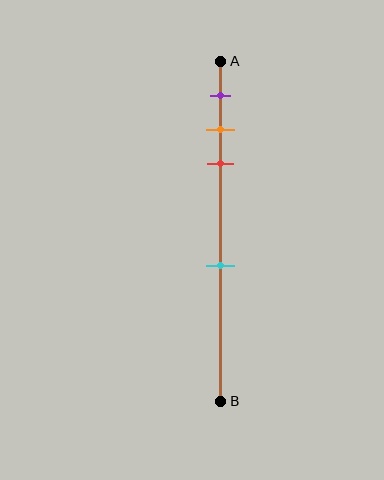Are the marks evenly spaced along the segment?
No, the marks are not evenly spaced.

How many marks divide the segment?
There are 4 marks dividing the segment.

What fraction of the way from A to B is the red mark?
The red mark is approximately 30% (0.3) of the way from A to B.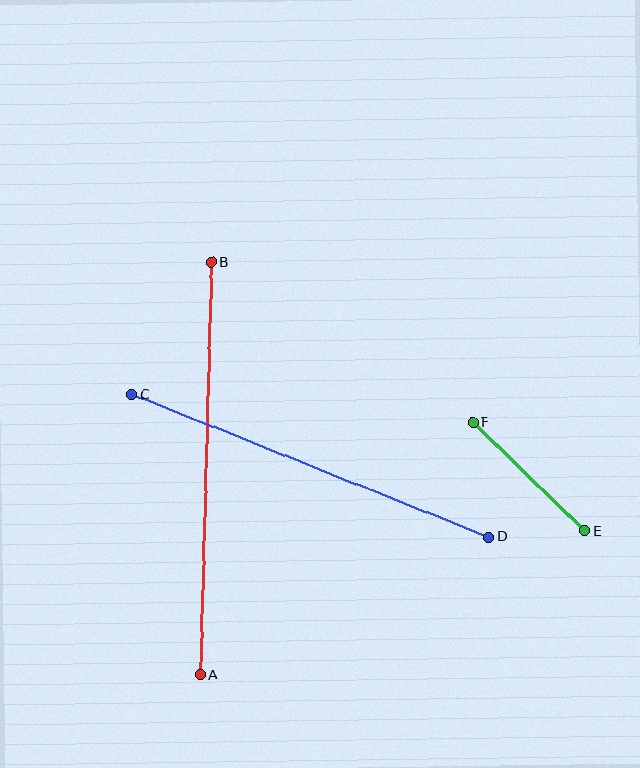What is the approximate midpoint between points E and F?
The midpoint is at approximately (529, 477) pixels.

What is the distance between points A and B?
The distance is approximately 412 pixels.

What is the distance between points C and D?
The distance is approximately 384 pixels.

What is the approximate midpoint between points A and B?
The midpoint is at approximately (206, 468) pixels.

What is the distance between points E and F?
The distance is approximately 156 pixels.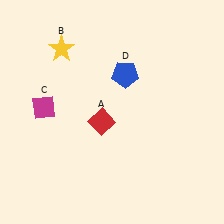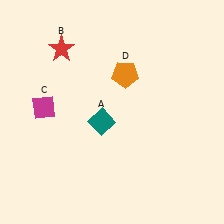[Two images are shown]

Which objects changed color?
A changed from red to teal. B changed from yellow to red. D changed from blue to orange.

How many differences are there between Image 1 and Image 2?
There are 3 differences between the two images.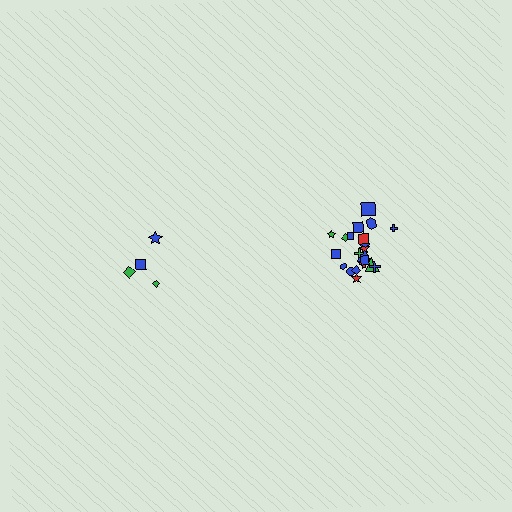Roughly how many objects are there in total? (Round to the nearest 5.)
Roughly 25 objects in total.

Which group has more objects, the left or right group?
The right group.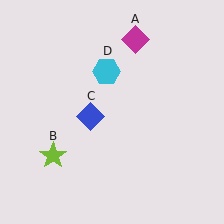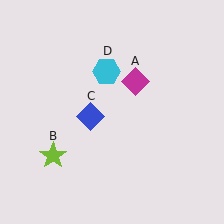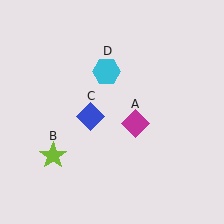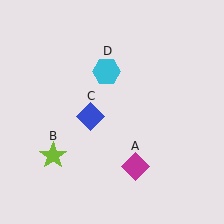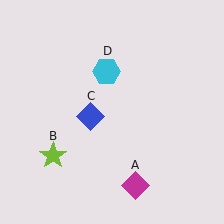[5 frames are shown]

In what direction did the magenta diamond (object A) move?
The magenta diamond (object A) moved down.